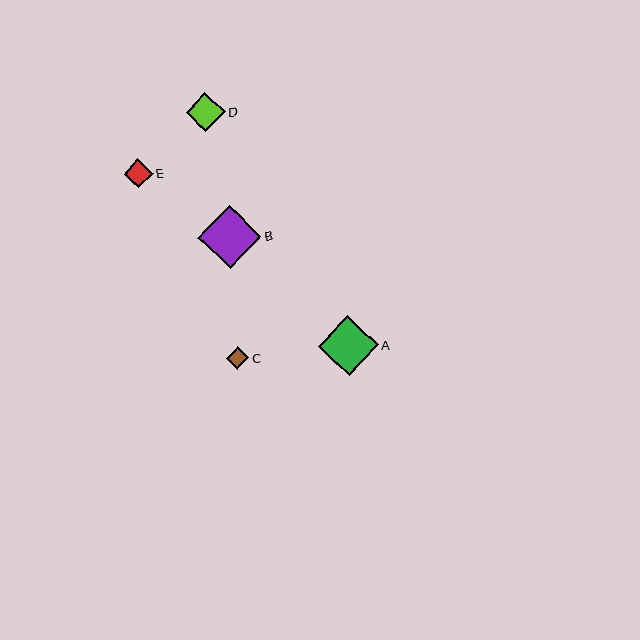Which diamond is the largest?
Diamond B is the largest with a size of approximately 63 pixels.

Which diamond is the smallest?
Diamond C is the smallest with a size of approximately 22 pixels.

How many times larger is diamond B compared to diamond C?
Diamond B is approximately 2.8 times the size of diamond C.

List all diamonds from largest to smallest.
From largest to smallest: B, A, D, E, C.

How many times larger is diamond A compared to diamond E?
Diamond A is approximately 2.1 times the size of diamond E.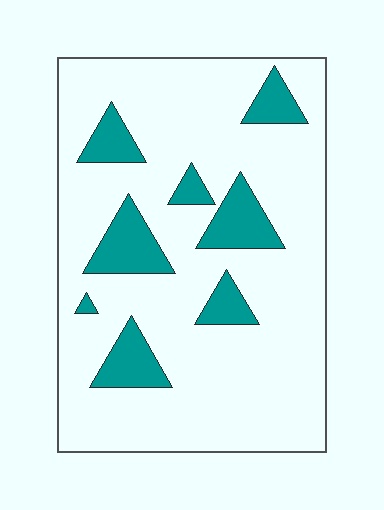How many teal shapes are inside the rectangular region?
8.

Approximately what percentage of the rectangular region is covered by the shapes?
Approximately 15%.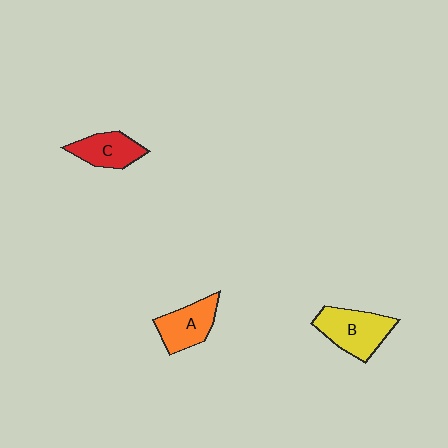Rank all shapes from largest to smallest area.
From largest to smallest: B (yellow), A (orange), C (red).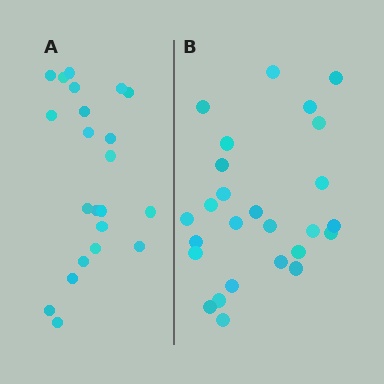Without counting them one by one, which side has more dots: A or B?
Region B (the right region) has more dots.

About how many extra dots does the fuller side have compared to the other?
Region B has about 4 more dots than region A.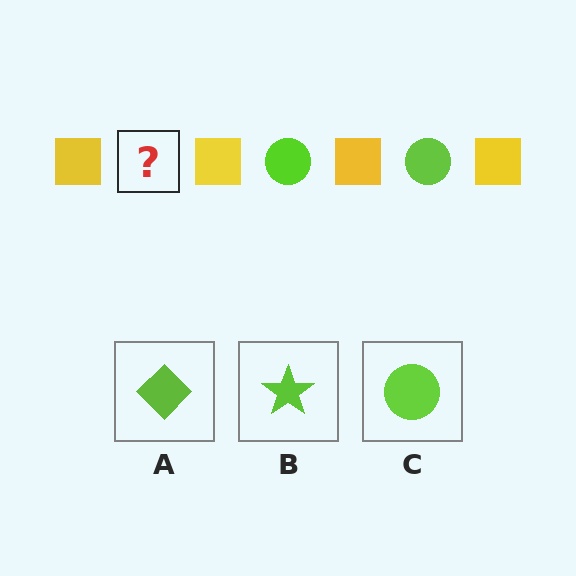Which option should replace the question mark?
Option C.